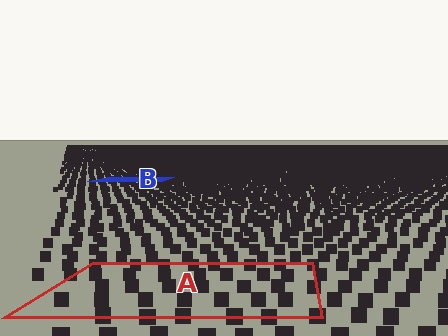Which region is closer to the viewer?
Region A is closer. The texture elements there are larger and more spread out.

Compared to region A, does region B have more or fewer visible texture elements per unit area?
Region B has more texture elements per unit area — they are packed more densely because it is farther away.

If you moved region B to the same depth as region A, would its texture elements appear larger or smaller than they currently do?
They would appear larger. At a closer depth, the same texture elements are projected at a bigger on-screen size.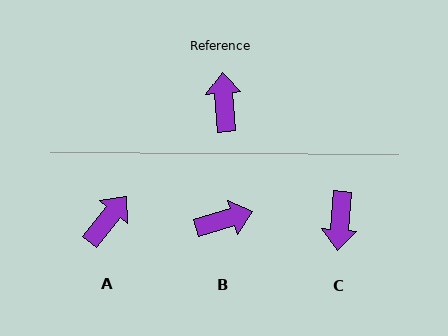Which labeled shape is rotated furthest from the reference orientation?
C, about 171 degrees away.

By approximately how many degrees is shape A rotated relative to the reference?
Approximately 44 degrees clockwise.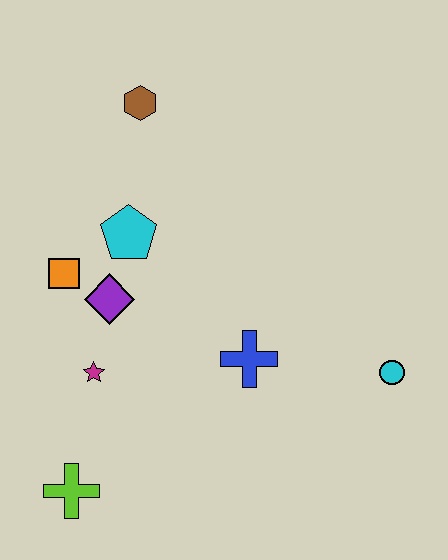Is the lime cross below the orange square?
Yes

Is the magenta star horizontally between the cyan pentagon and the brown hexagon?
No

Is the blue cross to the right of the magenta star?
Yes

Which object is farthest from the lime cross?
The brown hexagon is farthest from the lime cross.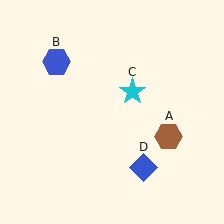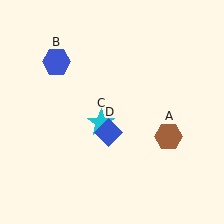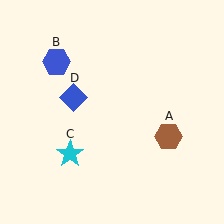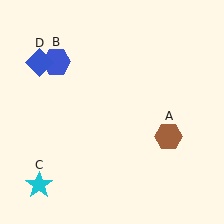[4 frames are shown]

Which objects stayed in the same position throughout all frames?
Brown hexagon (object A) and blue hexagon (object B) remained stationary.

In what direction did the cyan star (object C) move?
The cyan star (object C) moved down and to the left.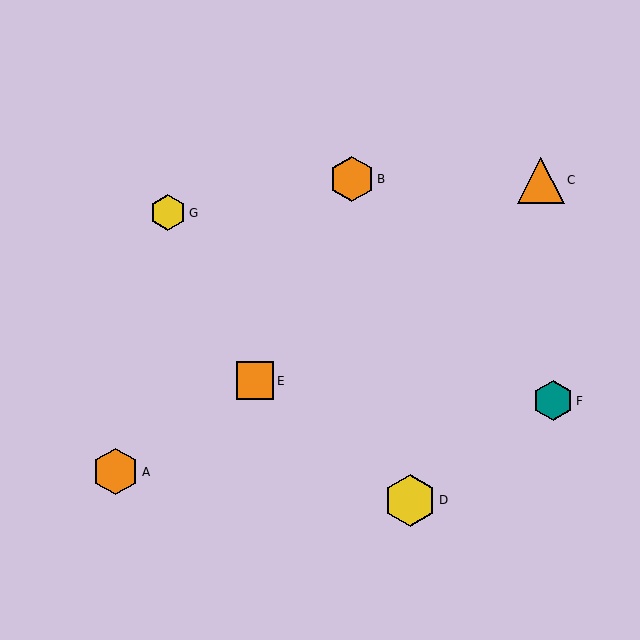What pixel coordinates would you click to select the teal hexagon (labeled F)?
Click at (553, 401) to select the teal hexagon F.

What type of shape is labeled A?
Shape A is an orange hexagon.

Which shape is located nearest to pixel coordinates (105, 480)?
The orange hexagon (labeled A) at (116, 472) is nearest to that location.